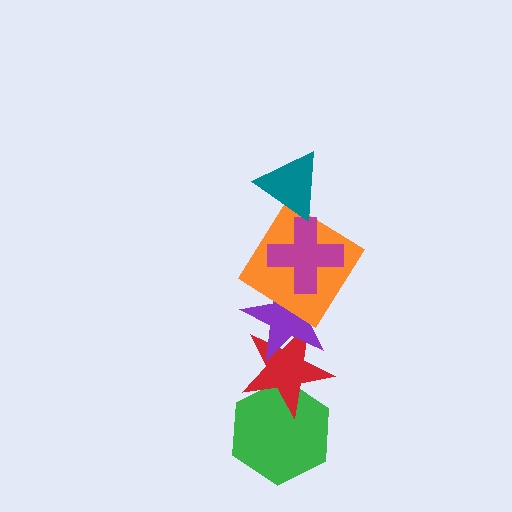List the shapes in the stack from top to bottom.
From top to bottom: the teal triangle, the magenta cross, the orange diamond, the purple star, the red star, the green hexagon.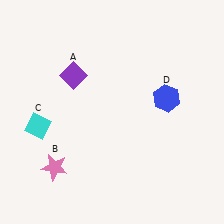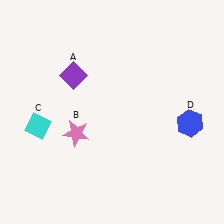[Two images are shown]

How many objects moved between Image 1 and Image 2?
2 objects moved between the two images.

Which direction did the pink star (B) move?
The pink star (B) moved up.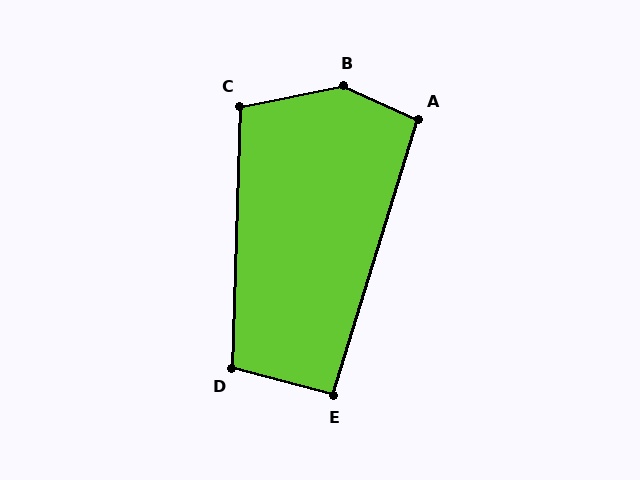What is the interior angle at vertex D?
Approximately 103 degrees (obtuse).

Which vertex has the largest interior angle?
B, at approximately 145 degrees.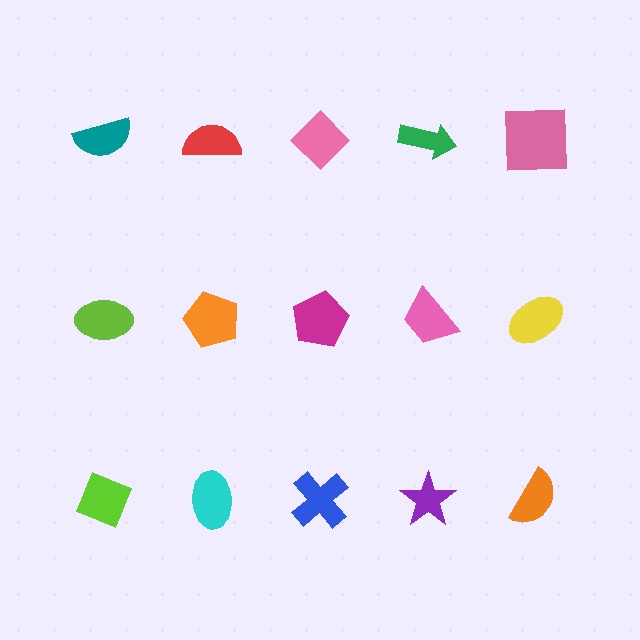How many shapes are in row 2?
5 shapes.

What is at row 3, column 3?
A blue cross.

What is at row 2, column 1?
A lime ellipse.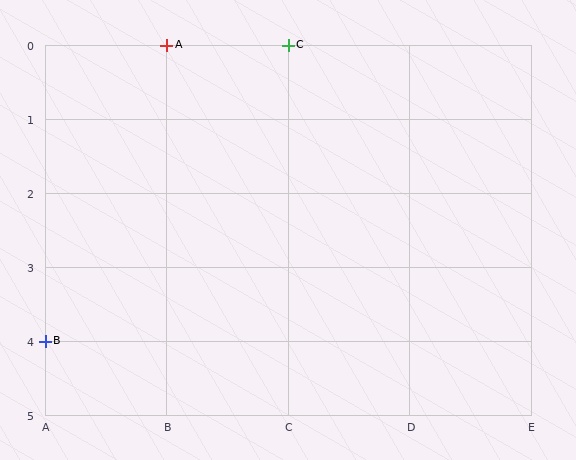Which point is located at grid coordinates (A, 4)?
Point B is at (A, 4).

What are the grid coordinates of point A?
Point A is at grid coordinates (B, 0).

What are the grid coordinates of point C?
Point C is at grid coordinates (C, 0).